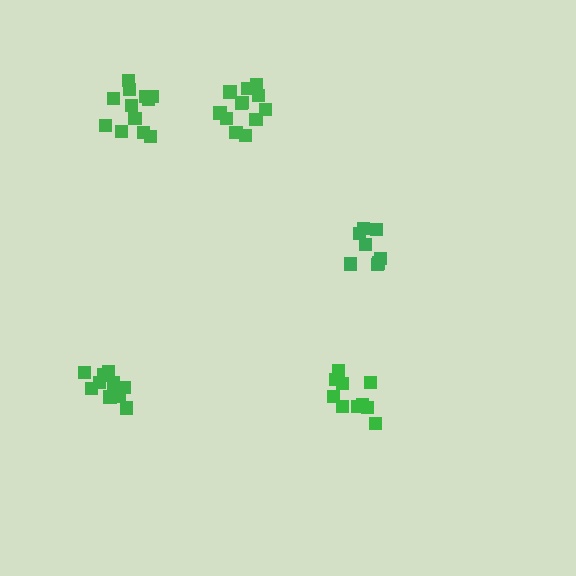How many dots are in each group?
Group 1: 12 dots, Group 2: 8 dots, Group 3: 12 dots, Group 4: 10 dots, Group 5: 10 dots (52 total).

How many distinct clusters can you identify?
There are 5 distinct clusters.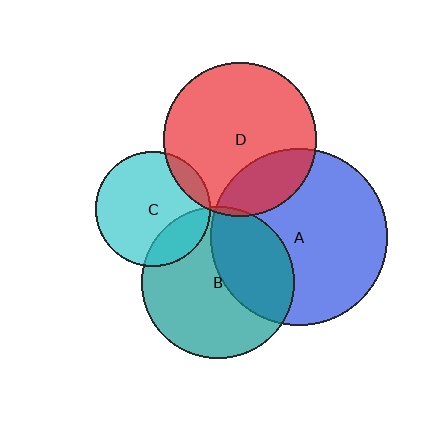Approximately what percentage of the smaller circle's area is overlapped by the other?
Approximately 25%.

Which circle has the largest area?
Circle A (blue).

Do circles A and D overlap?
Yes.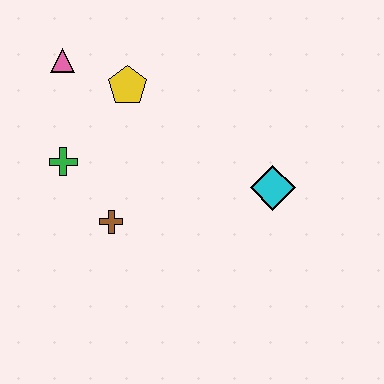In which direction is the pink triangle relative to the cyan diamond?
The pink triangle is to the left of the cyan diamond.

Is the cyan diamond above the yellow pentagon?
No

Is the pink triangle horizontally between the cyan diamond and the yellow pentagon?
No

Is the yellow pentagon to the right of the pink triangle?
Yes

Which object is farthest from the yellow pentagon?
The cyan diamond is farthest from the yellow pentagon.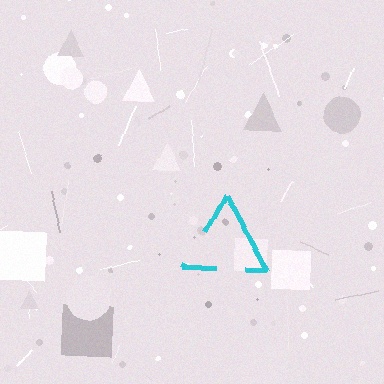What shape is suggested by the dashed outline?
The dashed outline suggests a triangle.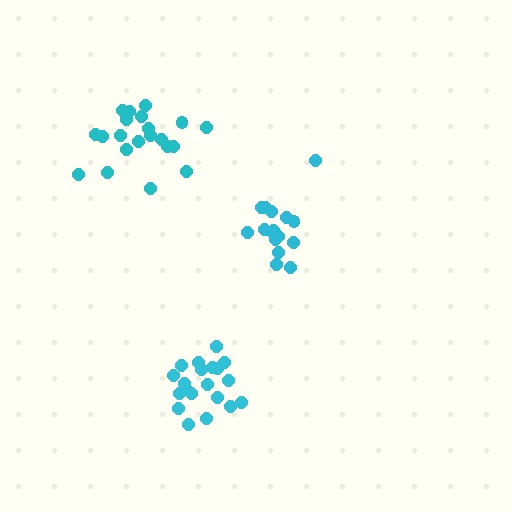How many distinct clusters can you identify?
There are 3 distinct clusters.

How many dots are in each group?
Group 1: 20 dots, Group 2: 21 dots, Group 3: 17 dots (58 total).